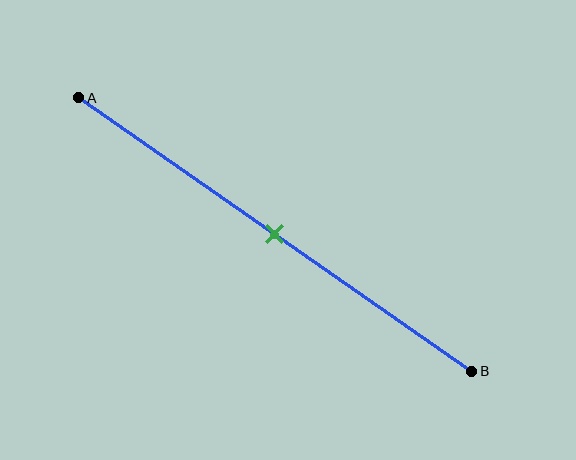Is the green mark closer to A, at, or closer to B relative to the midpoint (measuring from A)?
The green mark is approximately at the midpoint of segment AB.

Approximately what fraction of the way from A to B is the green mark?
The green mark is approximately 50% of the way from A to B.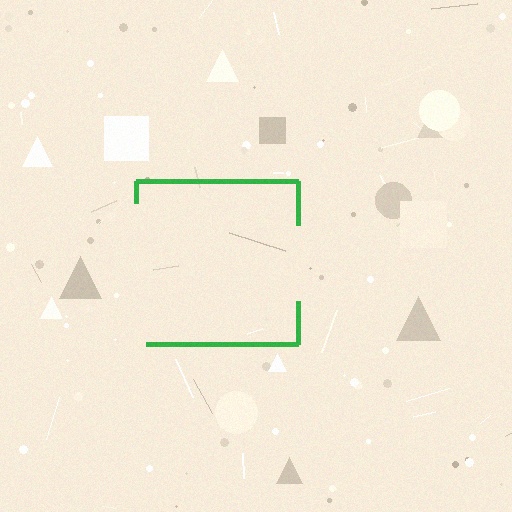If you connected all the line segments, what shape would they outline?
They would outline a square.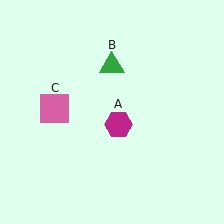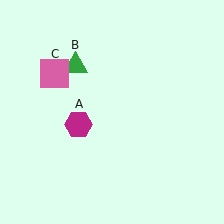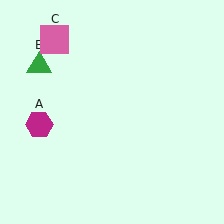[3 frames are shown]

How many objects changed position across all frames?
3 objects changed position: magenta hexagon (object A), green triangle (object B), pink square (object C).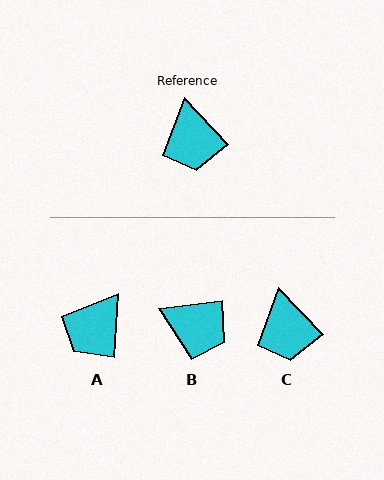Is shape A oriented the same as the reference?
No, it is off by about 47 degrees.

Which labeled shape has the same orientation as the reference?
C.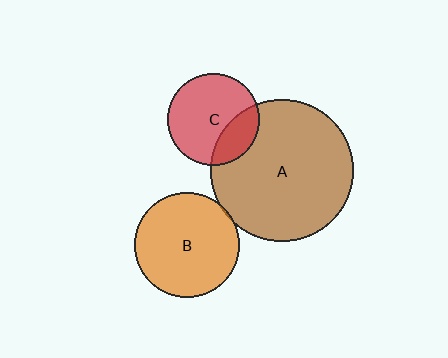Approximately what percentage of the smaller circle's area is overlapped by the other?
Approximately 25%.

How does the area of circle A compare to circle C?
Approximately 2.4 times.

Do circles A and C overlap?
Yes.